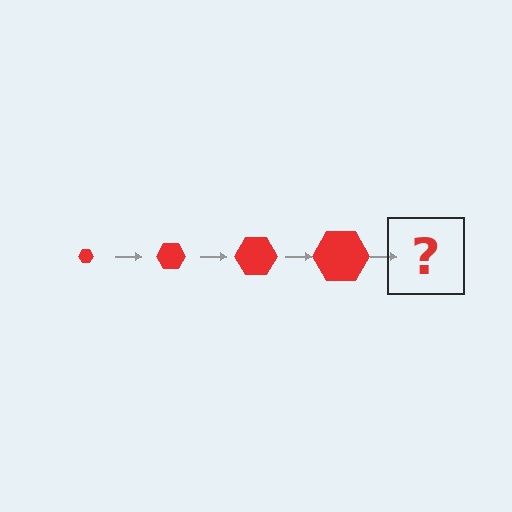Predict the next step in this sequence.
The next step is a red hexagon, larger than the previous one.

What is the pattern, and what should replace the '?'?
The pattern is that the hexagon gets progressively larger each step. The '?' should be a red hexagon, larger than the previous one.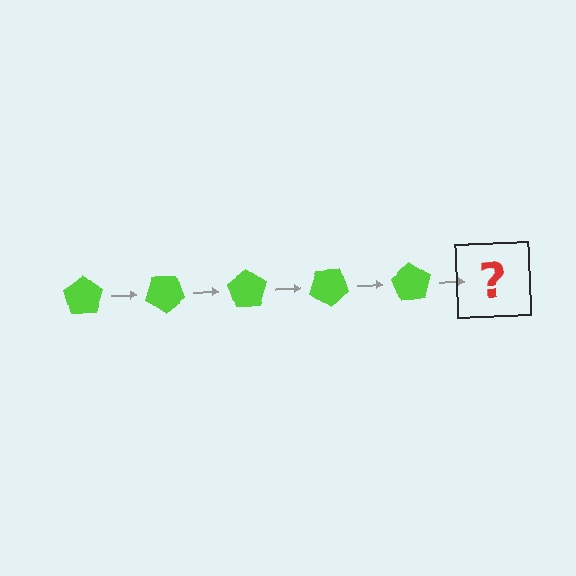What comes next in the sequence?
The next element should be a lime pentagon rotated 175 degrees.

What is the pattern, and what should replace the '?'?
The pattern is that the pentagon rotates 35 degrees each step. The '?' should be a lime pentagon rotated 175 degrees.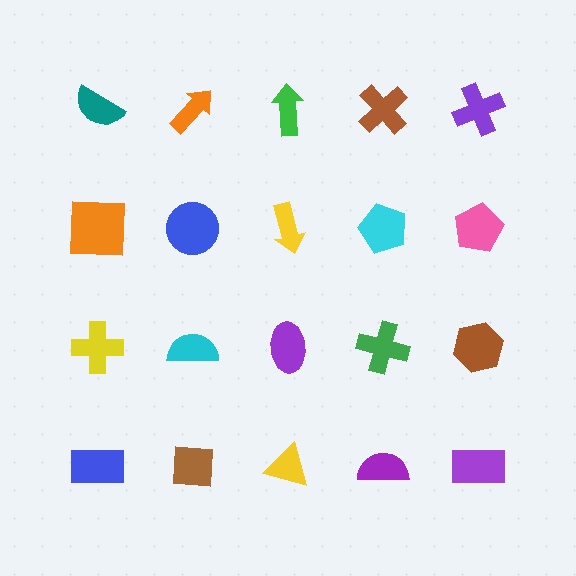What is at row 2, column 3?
A yellow arrow.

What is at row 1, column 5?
A purple cross.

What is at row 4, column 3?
A yellow triangle.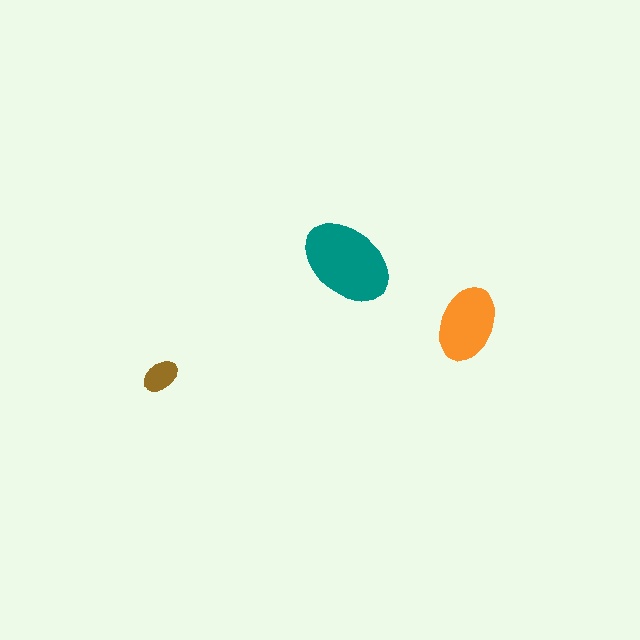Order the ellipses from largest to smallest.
the teal one, the orange one, the brown one.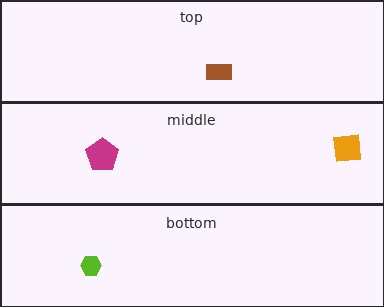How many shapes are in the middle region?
2.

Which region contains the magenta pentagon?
The middle region.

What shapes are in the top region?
The brown rectangle.